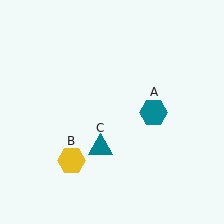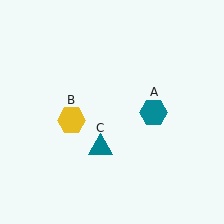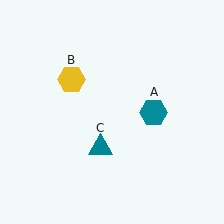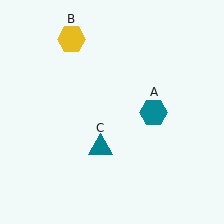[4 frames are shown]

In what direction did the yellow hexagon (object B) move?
The yellow hexagon (object B) moved up.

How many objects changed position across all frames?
1 object changed position: yellow hexagon (object B).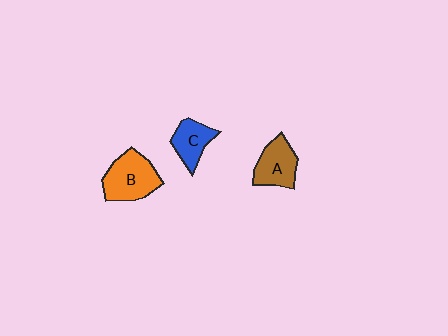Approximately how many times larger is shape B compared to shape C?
Approximately 1.5 times.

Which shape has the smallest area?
Shape C (blue).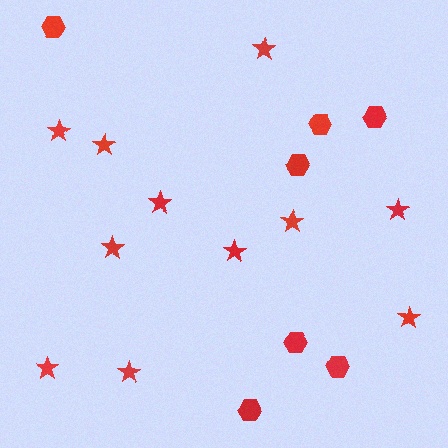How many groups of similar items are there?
There are 2 groups: one group of hexagons (7) and one group of stars (11).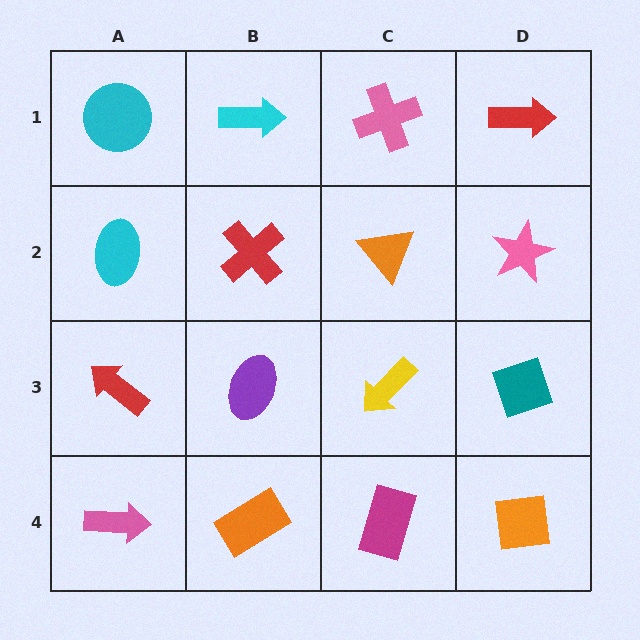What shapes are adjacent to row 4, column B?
A purple ellipse (row 3, column B), a pink arrow (row 4, column A), a magenta rectangle (row 4, column C).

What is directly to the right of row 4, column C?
An orange square.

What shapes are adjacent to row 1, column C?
An orange triangle (row 2, column C), a cyan arrow (row 1, column B), a red arrow (row 1, column D).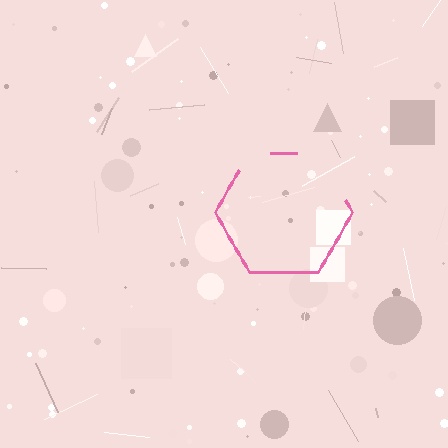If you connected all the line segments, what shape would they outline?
They would outline a hexagon.